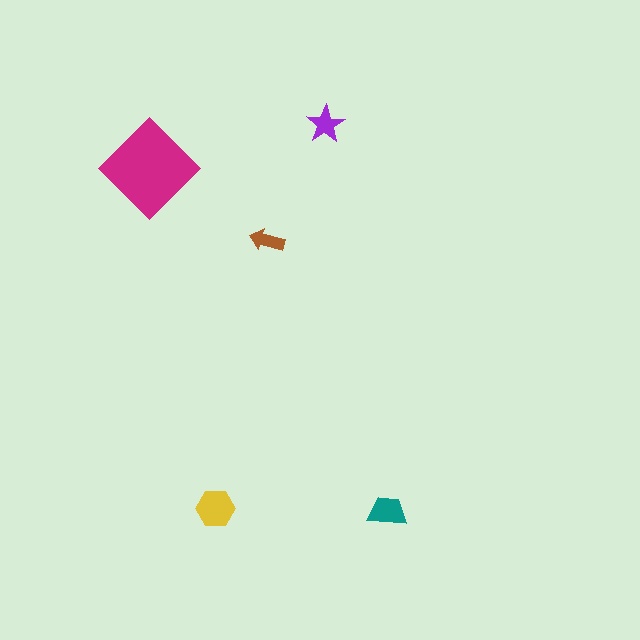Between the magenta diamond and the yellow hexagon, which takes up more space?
The magenta diamond.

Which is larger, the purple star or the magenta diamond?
The magenta diamond.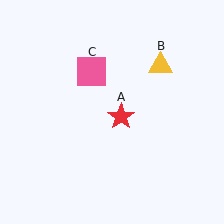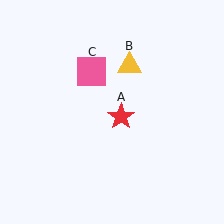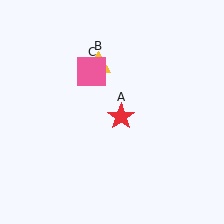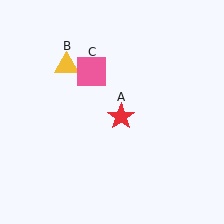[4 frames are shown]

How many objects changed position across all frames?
1 object changed position: yellow triangle (object B).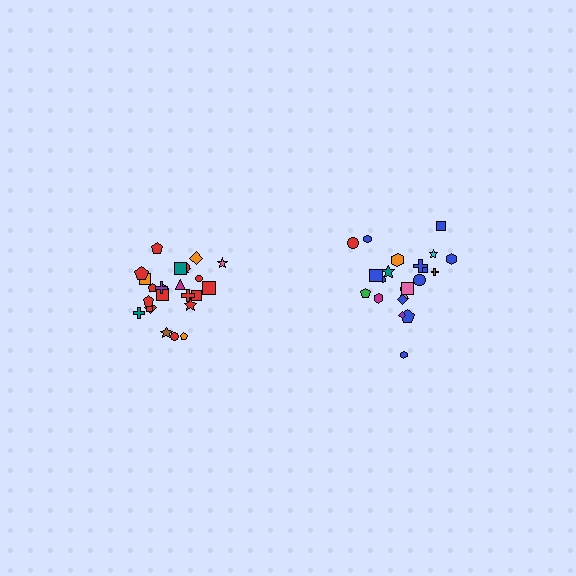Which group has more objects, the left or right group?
The left group.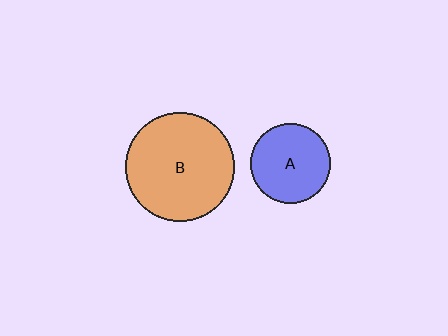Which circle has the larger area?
Circle B (orange).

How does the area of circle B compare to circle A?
Approximately 1.9 times.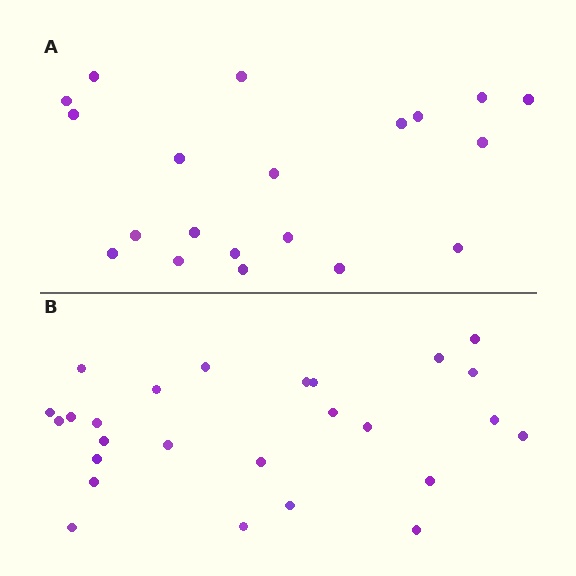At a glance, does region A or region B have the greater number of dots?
Region B (the bottom region) has more dots.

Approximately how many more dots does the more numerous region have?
Region B has about 6 more dots than region A.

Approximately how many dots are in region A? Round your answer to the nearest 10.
About 20 dots.